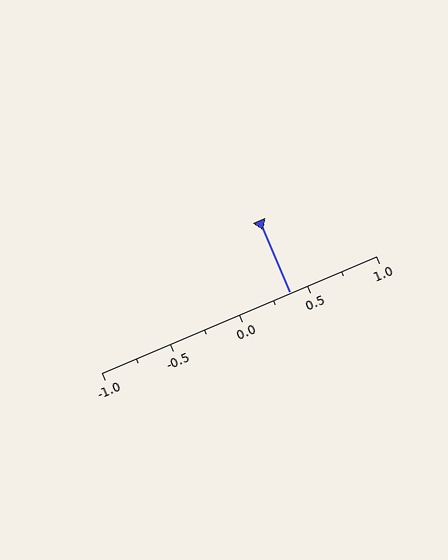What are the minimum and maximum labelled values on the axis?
The axis runs from -1.0 to 1.0.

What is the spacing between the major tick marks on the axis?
The major ticks are spaced 0.5 apart.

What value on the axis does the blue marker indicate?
The marker indicates approximately 0.38.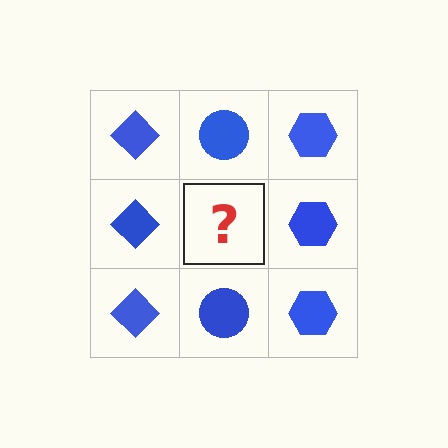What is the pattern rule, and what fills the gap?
The rule is that each column has a consistent shape. The gap should be filled with a blue circle.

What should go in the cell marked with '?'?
The missing cell should contain a blue circle.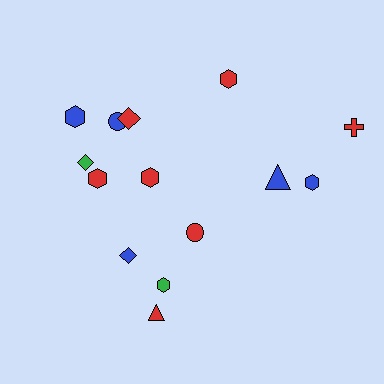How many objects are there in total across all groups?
There are 14 objects.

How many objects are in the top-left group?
There are 6 objects.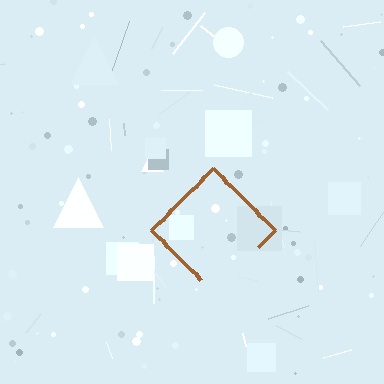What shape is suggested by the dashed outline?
The dashed outline suggests a diamond.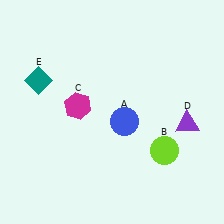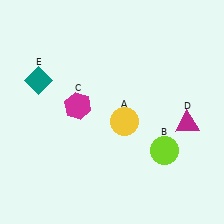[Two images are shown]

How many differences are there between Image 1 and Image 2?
There are 2 differences between the two images.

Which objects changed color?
A changed from blue to yellow. D changed from purple to magenta.